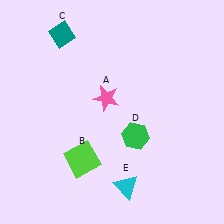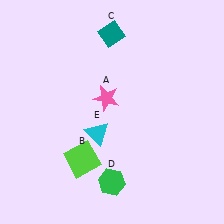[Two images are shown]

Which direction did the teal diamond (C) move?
The teal diamond (C) moved right.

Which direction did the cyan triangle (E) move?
The cyan triangle (E) moved up.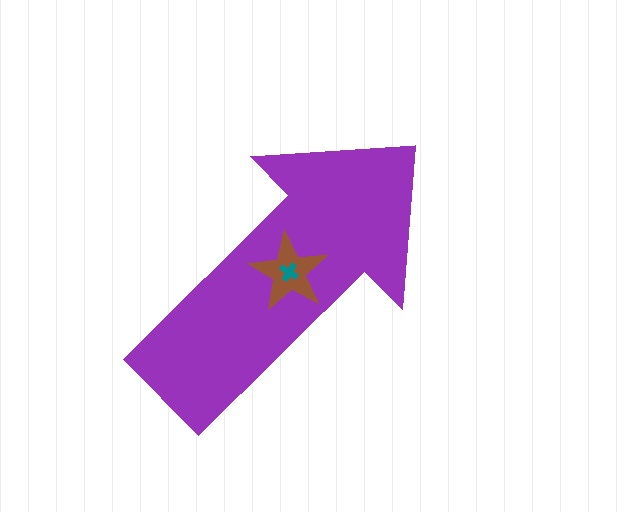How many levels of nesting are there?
3.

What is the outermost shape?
The purple arrow.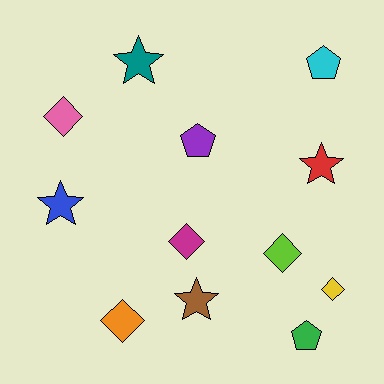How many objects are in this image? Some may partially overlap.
There are 12 objects.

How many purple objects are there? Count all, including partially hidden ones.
There is 1 purple object.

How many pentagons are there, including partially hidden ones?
There are 3 pentagons.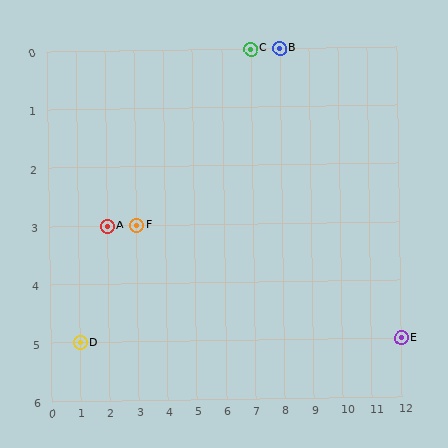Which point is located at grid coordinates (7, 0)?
Point C is at (7, 0).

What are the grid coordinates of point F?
Point F is at grid coordinates (3, 3).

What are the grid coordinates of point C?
Point C is at grid coordinates (7, 0).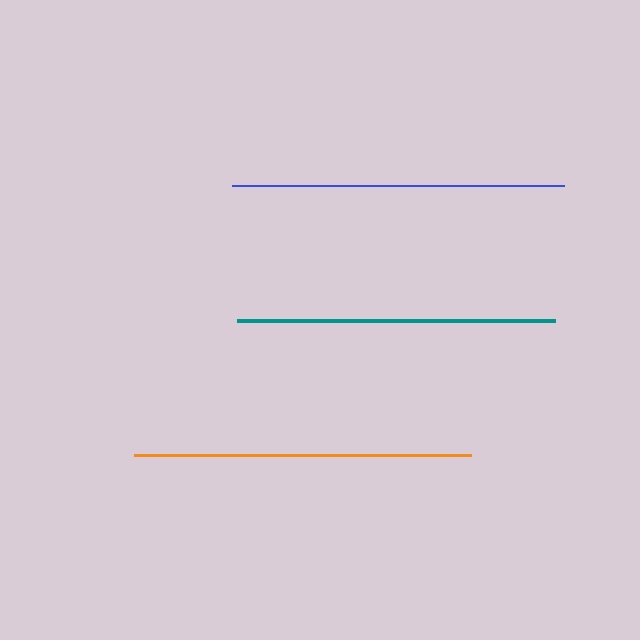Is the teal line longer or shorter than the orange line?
The orange line is longer than the teal line.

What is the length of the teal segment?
The teal segment is approximately 318 pixels long.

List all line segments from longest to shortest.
From longest to shortest: orange, blue, teal.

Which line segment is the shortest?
The teal line is the shortest at approximately 318 pixels.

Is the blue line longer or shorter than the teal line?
The blue line is longer than the teal line.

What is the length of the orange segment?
The orange segment is approximately 337 pixels long.